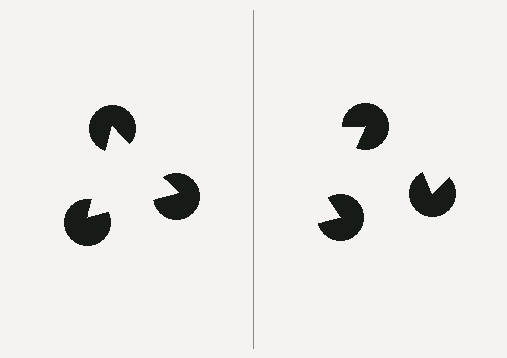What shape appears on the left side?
An illusory triangle.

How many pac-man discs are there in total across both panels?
6 — 3 on each side.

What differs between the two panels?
The pac-man discs are positioned identically on both sides; only the wedge orientations differ. On the left they align to a triangle; on the right they are misaligned.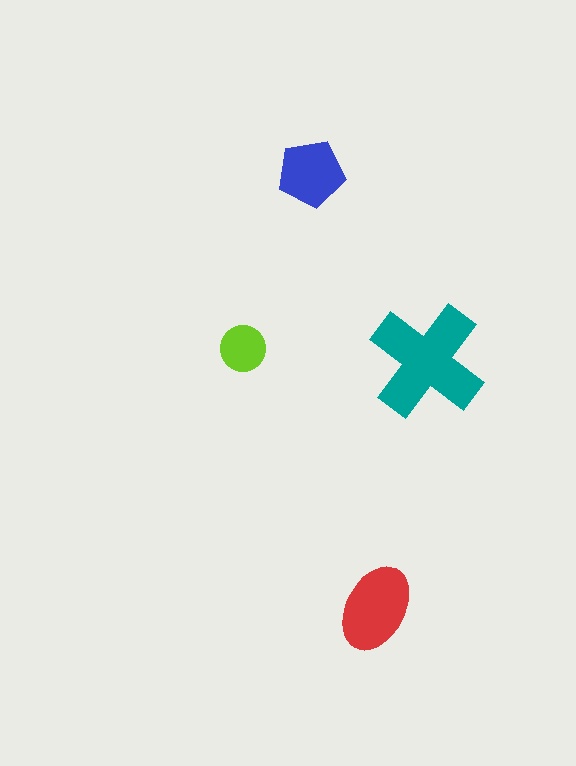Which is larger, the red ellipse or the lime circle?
The red ellipse.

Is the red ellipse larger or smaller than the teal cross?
Smaller.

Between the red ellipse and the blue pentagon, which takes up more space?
The red ellipse.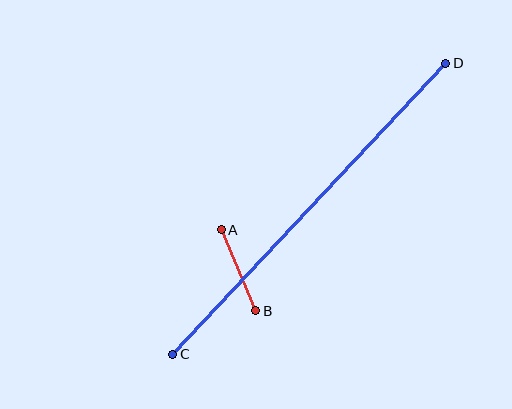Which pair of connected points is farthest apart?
Points C and D are farthest apart.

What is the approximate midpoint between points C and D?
The midpoint is at approximately (309, 209) pixels.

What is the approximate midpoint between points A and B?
The midpoint is at approximately (238, 270) pixels.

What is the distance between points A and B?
The distance is approximately 88 pixels.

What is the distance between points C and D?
The distance is approximately 399 pixels.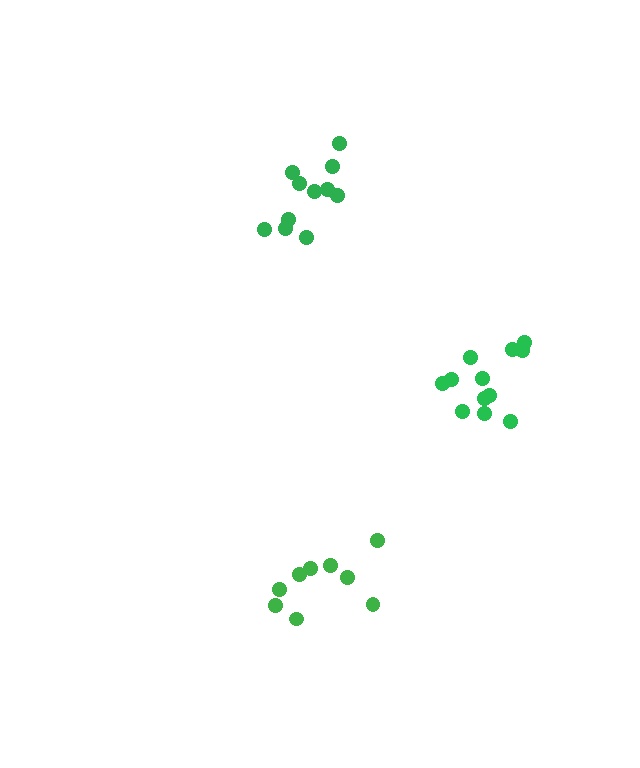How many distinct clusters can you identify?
There are 3 distinct clusters.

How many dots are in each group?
Group 1: 11 dots, Group 2: 9 dots, Group 3: 12 dots (32 total).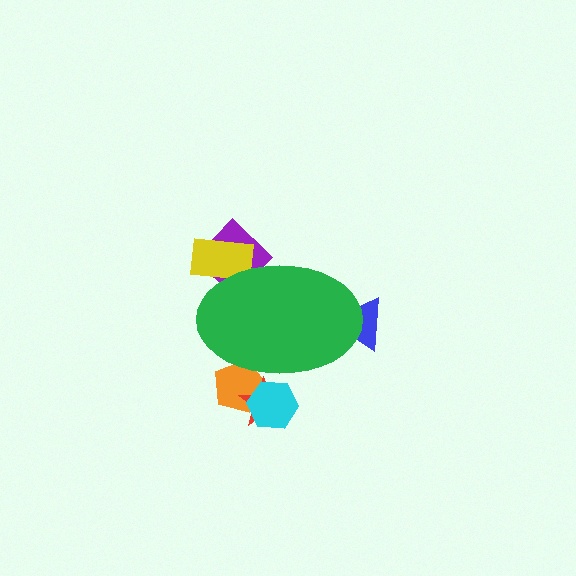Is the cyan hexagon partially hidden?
Yes, the cyan hexagon is partially hidden behind the green ellipse.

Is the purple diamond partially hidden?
Yes, the purple diamond is partially hidden behind the green ellipse.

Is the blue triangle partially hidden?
Yes, the blue triangle is partially hidden behind the green ellipse.